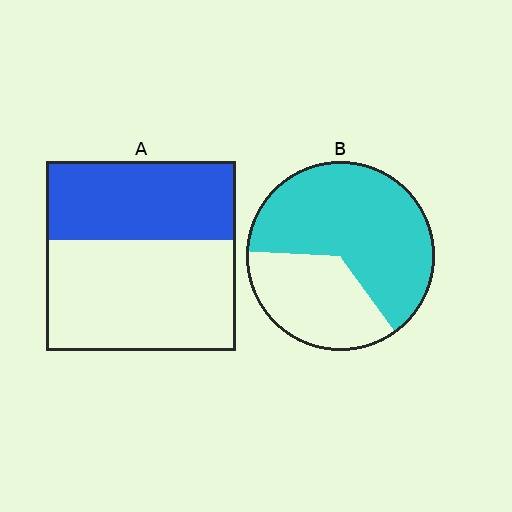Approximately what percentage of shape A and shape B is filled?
A is approximately 40% and B is approximately 65%.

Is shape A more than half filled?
No.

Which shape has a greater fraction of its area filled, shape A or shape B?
Shape B.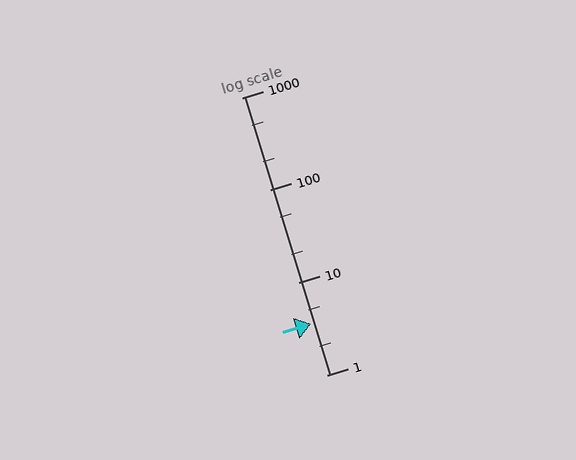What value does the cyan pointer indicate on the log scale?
The pointer indicates approximately 3.6.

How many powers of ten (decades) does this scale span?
The scale spans 3 decades, from 1 to 1000.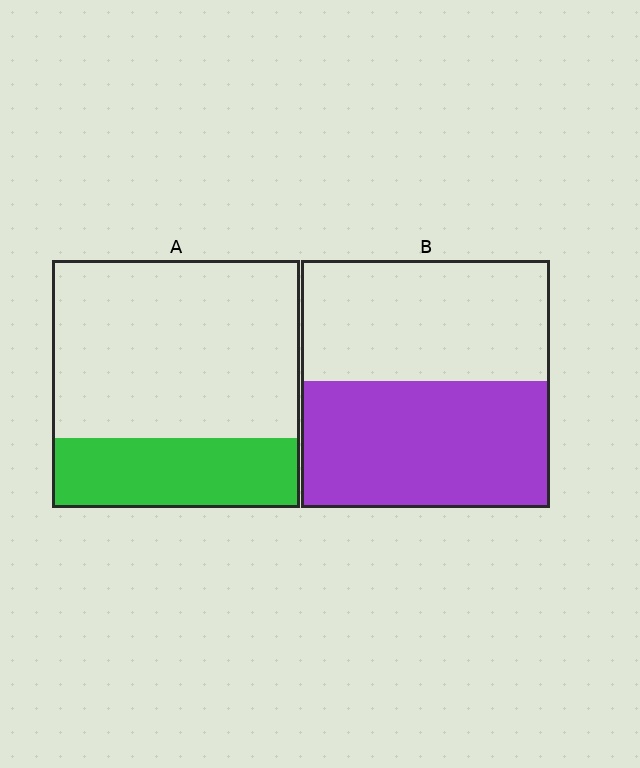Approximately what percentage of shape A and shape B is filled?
A is approximately 30% and B is approximately 50%.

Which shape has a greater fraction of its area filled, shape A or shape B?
Shape B.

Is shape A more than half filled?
No.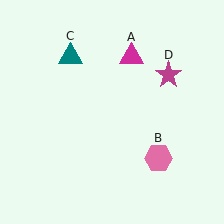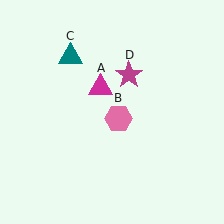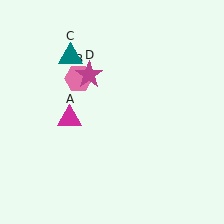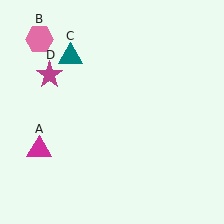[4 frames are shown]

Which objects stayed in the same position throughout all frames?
Teal triangle (object C) remained stationary.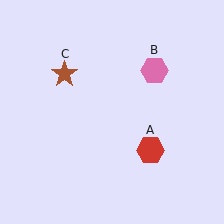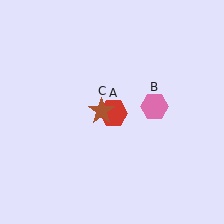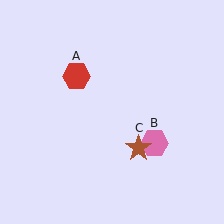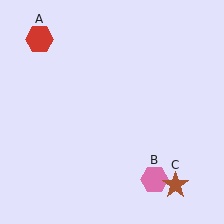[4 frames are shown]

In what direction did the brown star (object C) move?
The brown star (object C) moved down and to the right.